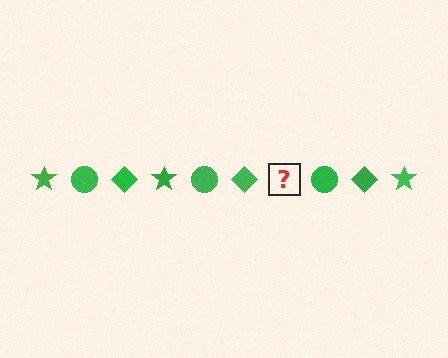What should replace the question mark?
The question mark should be replaced with a green star.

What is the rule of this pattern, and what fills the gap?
The rule is that the pattern cycles through star, circle, diamond shapes in green. The gap should be filled with a green star.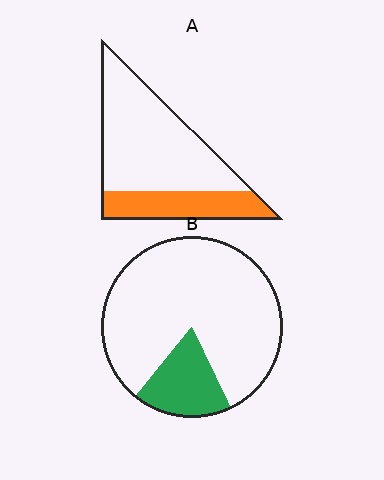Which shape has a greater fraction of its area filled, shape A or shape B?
Shape A.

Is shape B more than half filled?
No.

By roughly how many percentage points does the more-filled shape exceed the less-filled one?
By roughly 10 percentage points (A over B).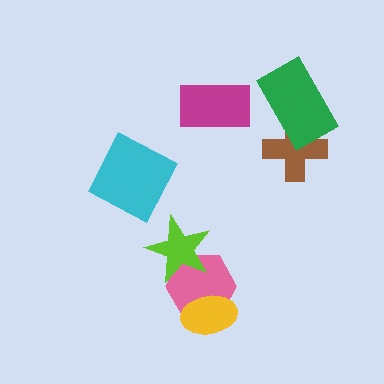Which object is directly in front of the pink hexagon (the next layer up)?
The yellow ellipse is directly in front of the pink hexagon.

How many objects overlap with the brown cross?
1 object overlaps with the brown cross.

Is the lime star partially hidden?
No, no other shape covers it.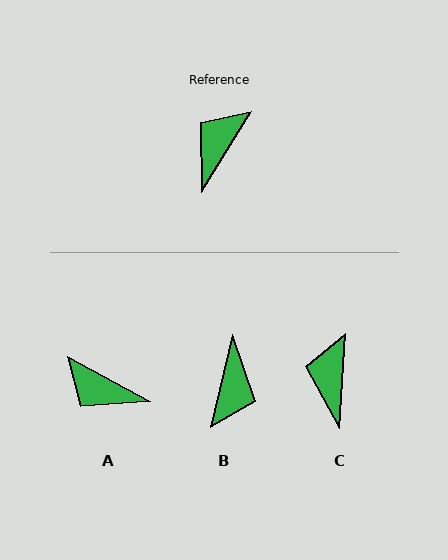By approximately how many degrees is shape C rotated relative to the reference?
Approximately 28 degrees counter-clockwise.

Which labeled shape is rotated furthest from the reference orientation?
B, about 162 degrees away.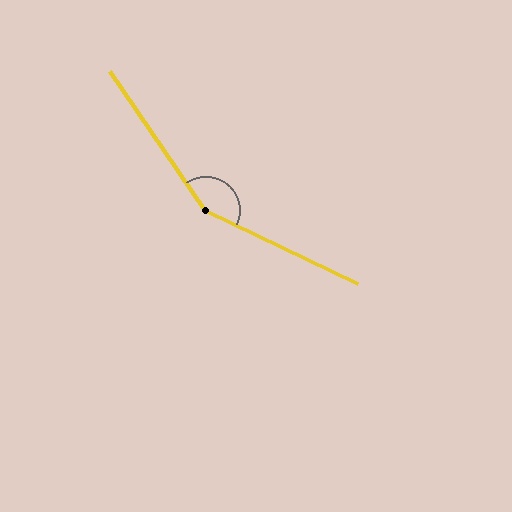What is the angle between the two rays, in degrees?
Approximately 151 degrees.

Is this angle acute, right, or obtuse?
It is obtuse.